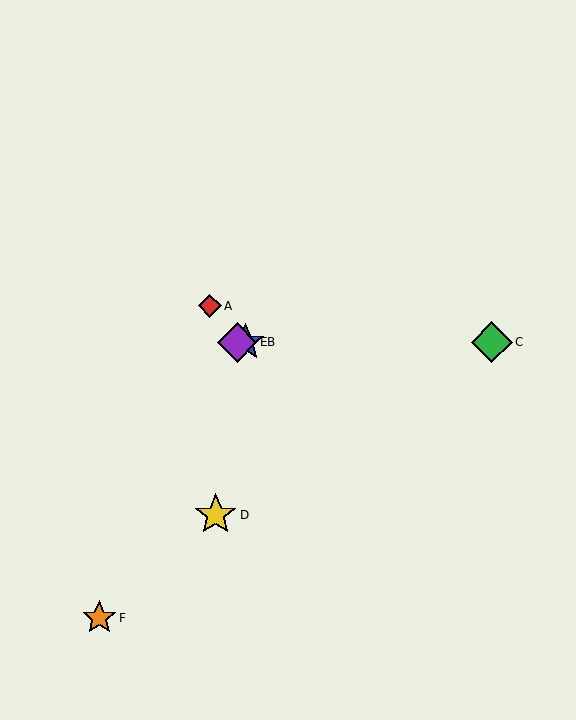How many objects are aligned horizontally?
3 objects (B, C, E) are aligned horizontally.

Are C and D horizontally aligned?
No, C is at y≈342 and D is at y≈515.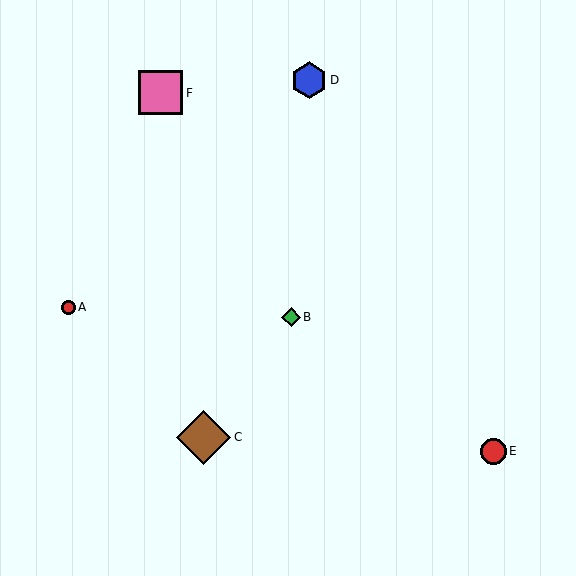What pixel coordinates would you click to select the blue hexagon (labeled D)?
Click at (309, 80) to select the blue hexagon D.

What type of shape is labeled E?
Shape E is a red circle.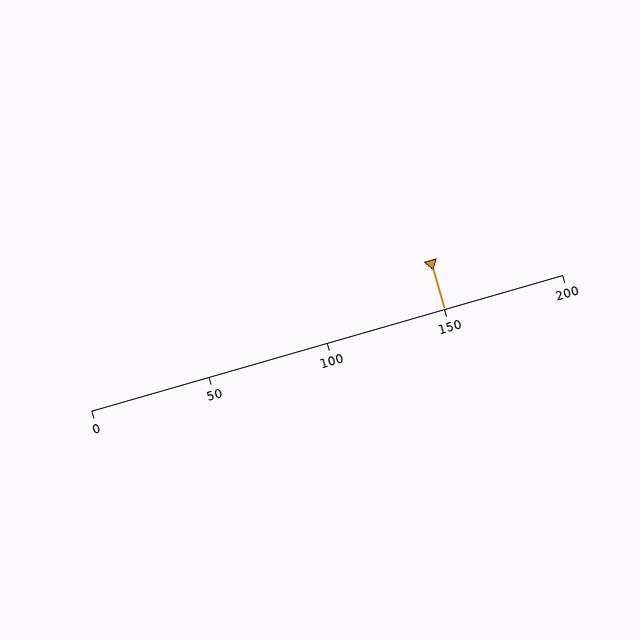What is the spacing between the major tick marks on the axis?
The major ticks are spaced 50 apart.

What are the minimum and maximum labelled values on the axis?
The axis runs from 0 to 200.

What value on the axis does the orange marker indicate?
The marker indicates approximately 150.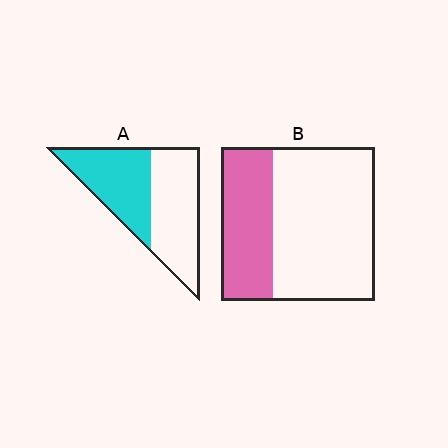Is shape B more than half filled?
No.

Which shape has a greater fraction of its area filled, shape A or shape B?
Shape A.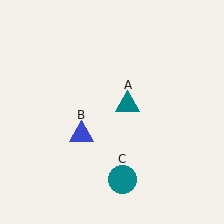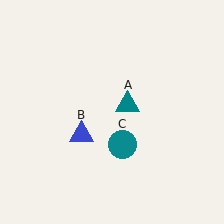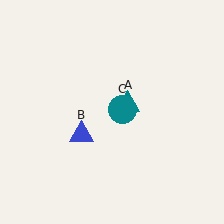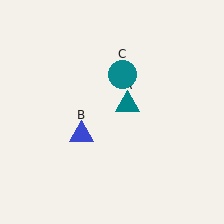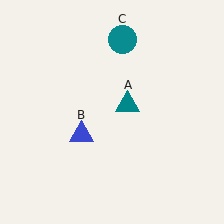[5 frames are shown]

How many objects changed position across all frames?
1 object changed position: teal circle (object C).